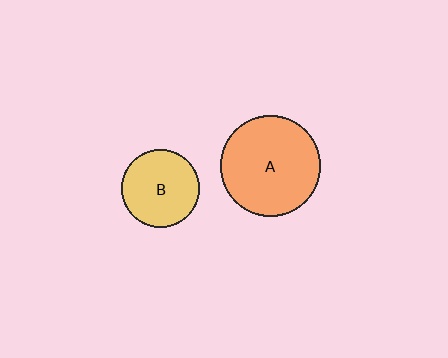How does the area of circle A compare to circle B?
Approximately 1.7 times.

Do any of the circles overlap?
No, none of the circles overlap.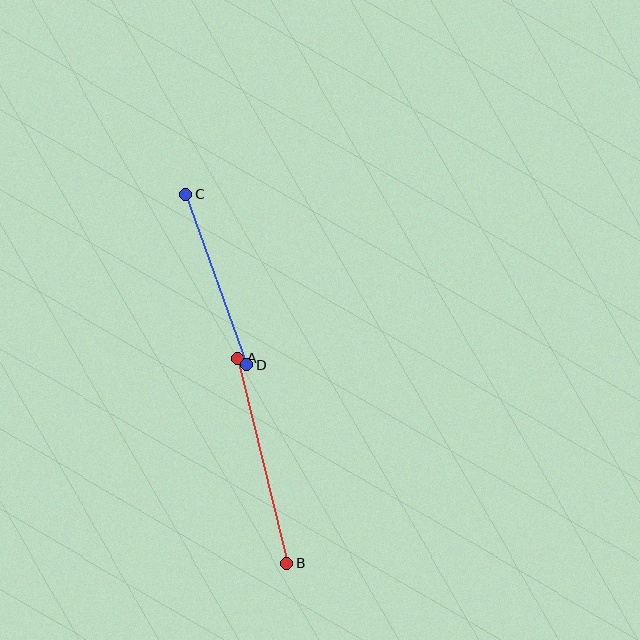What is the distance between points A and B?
The distance is approximately 211 pixels.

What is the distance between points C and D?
The distance is approximately 181 pixels.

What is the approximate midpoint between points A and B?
The midpoint is at approximately (262, 461) pixels.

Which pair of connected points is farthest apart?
Points A and B are farthest apart.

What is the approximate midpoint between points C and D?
The midpoint is at approximately (216, 279) pixels.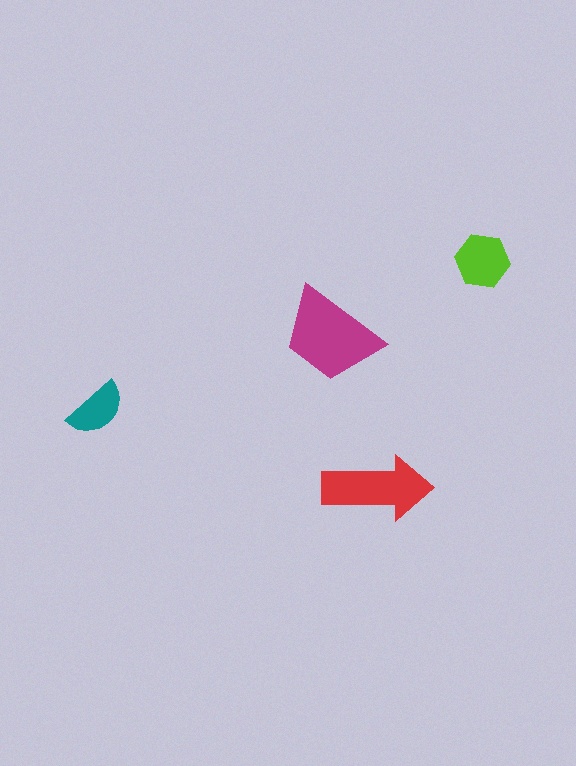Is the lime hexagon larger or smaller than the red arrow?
Smaller.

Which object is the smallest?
The teal semicircle.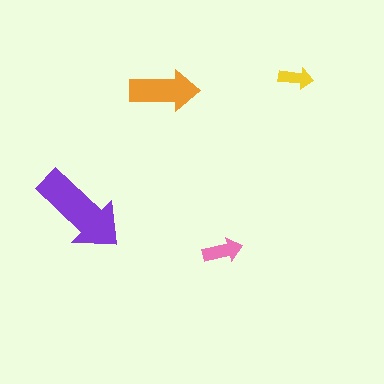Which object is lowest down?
The pink arrow is bottommost.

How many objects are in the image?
There are 4 objects in the image.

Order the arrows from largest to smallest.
the purple one, the orange one, the pink one, the yellow one.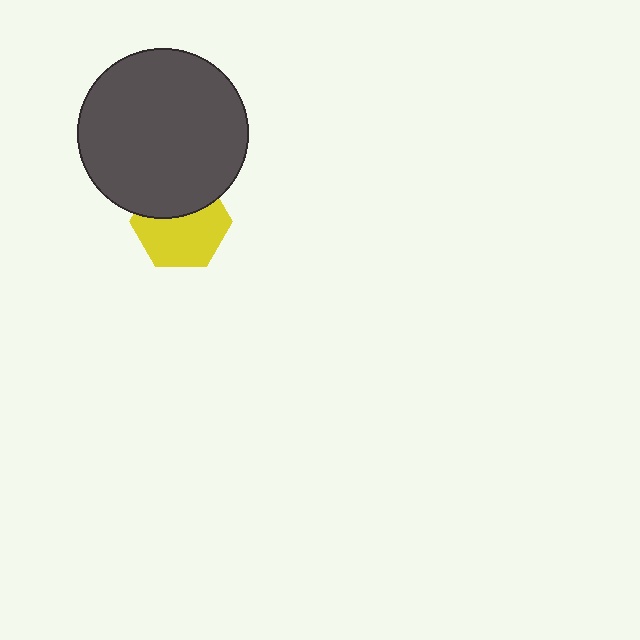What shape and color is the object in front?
The object in front is a dark gray circle.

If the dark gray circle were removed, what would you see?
You would see the complete yellow hexagon.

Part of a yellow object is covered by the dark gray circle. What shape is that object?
It is a hexagon.